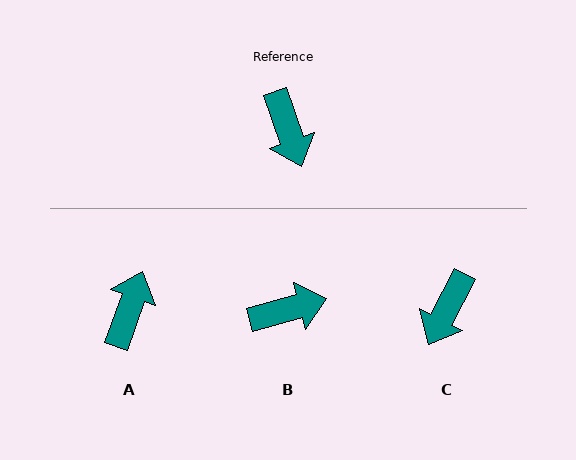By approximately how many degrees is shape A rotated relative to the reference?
Approximately 141 degrees counter-clockwise.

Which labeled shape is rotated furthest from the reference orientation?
A, about 141 degrees away.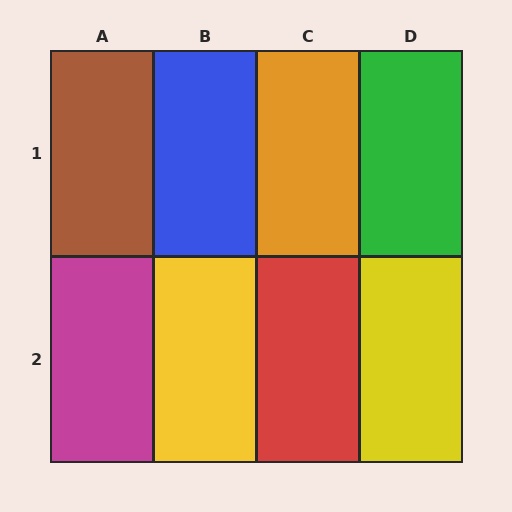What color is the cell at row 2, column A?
Magenta.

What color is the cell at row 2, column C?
Red.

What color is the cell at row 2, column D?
Yellow.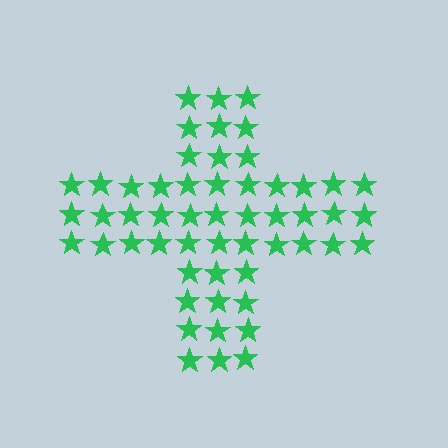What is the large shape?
The large shape is a cross.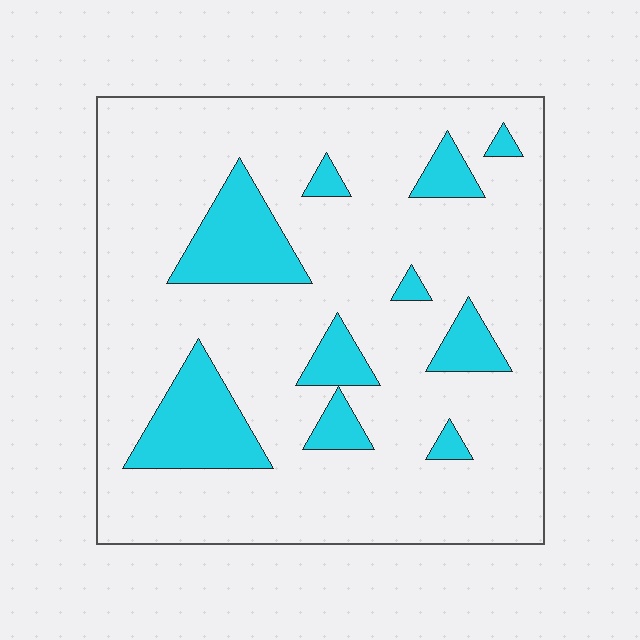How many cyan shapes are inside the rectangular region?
10.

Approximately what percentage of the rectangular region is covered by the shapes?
Approximately 15%.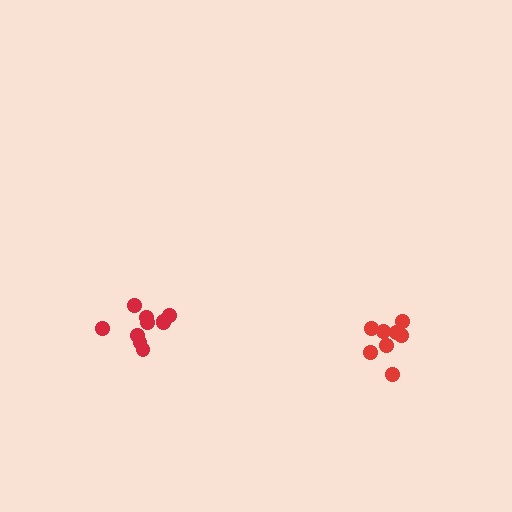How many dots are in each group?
Group 1: 8 dots, Group 2: 10 dots (18 total).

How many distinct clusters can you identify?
There are 2 distinct clusters.